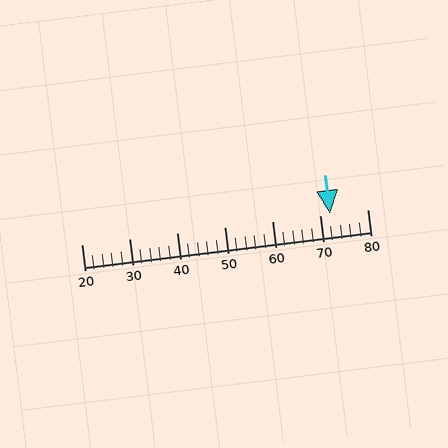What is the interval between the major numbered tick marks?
The major tick marks are spaced 10 units apart.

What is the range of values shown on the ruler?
The ruler shows values from 20 to 80.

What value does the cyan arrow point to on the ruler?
The cyan arrow points to approximately 72.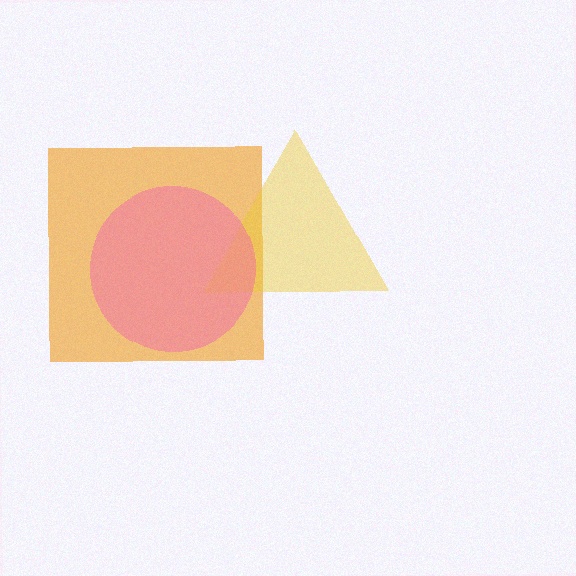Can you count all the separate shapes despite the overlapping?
Yes, there are 3 separate shapes.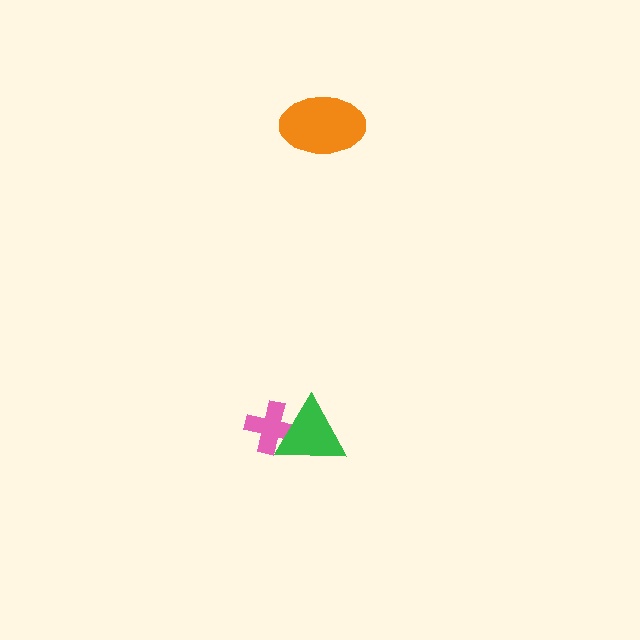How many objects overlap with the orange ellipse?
0 objects overlap with the orange ellipse.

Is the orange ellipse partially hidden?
No, no other shape covers it.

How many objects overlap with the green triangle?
1 object overlaps with the green triangle.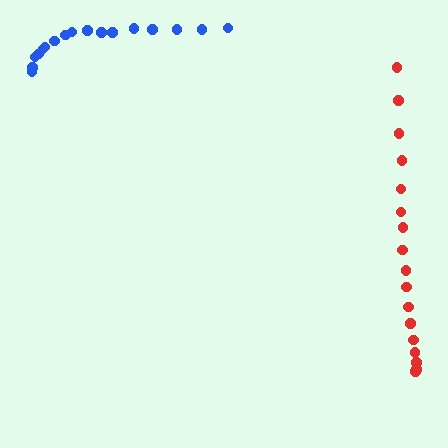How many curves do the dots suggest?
There are 2 distinct paths.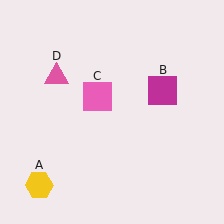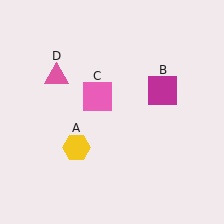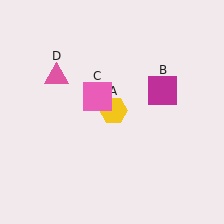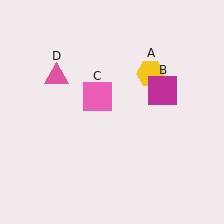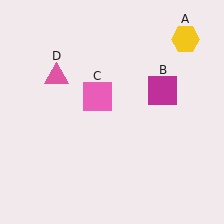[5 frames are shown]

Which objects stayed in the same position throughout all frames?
Magenta square (object B) and pink square (object C) and pink triangle (object D) remained stationary.